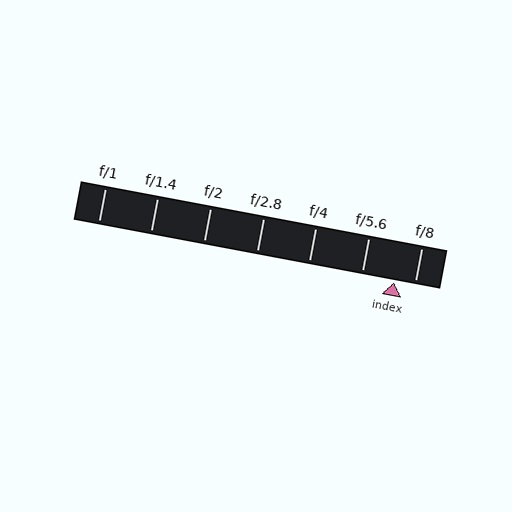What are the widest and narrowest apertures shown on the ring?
The widest aperture shown is f/1 and the narrowest is f/8.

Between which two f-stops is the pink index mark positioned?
The index mark is between f/5.6 and f/8.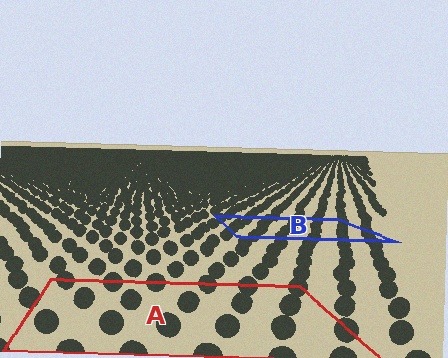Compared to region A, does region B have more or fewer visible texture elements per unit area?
Region B has more texture elements per unit area — they are packed more densely because it is farther away.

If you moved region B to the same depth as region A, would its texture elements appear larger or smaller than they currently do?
They would appear larger. At a closer depth, the same texture elements are projected at a bigger on-screen size.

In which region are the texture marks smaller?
The texture marks are smaller in region B, because it is farther away.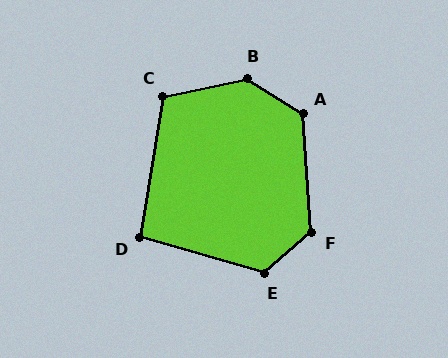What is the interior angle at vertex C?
Approximately 111 degrees (obtuse).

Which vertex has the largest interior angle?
B, at approximately 136 degrees.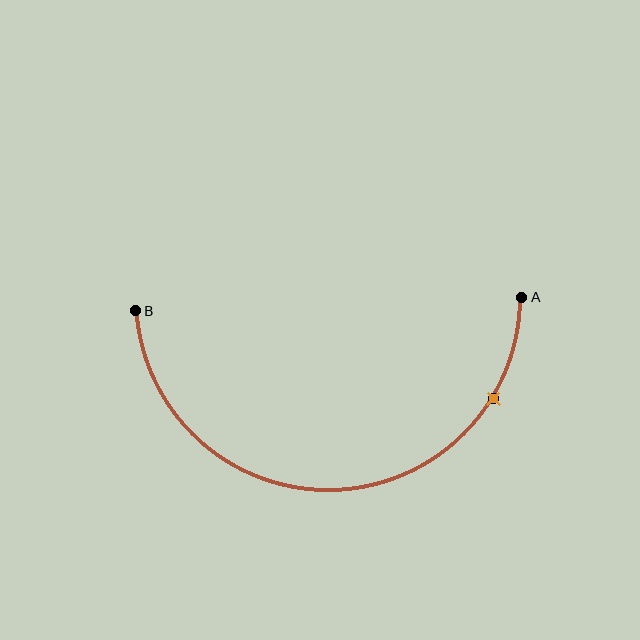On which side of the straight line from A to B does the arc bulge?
The arc bulges below the straight line connecting A and B.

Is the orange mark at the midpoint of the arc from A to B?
No. The orange mark lies on the arc but is closer to endpoint A. The arc midpoint would be at the point on the curve equidistant along the arc from both A and B.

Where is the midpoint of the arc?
The arc midpoint is the point on the curve farthest from the straight line joining A and B. It sits below that line.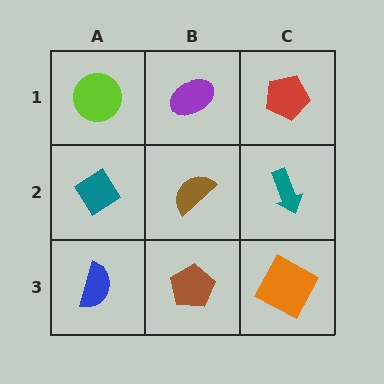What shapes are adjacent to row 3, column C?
A teal arrow (row 2, column C), a brown pentagon (row 3, column B).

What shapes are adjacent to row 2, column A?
A lime circle (row 1, column A), a blue semicircle (row 3, column A), a brown semicircle (row 2, column B).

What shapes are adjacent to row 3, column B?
A brown semicircle (row 2, column B), a blue semicircle (row 3, column A), an orange square (row 3, column C).